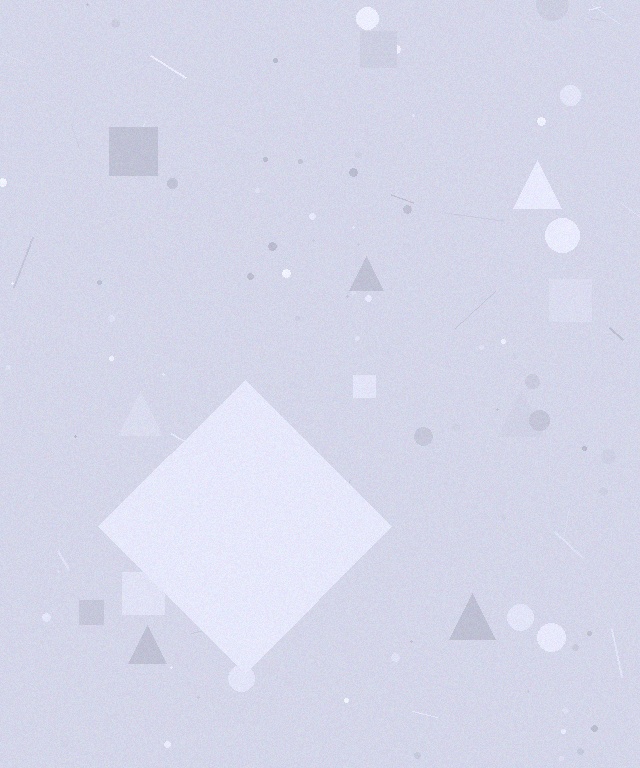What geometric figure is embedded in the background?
A diamond is embedded in the background.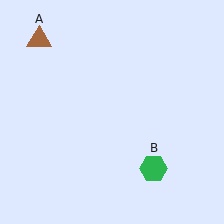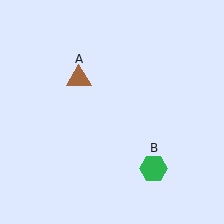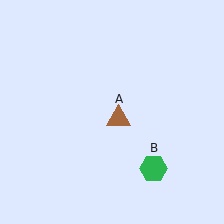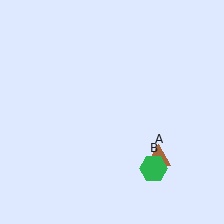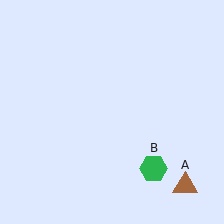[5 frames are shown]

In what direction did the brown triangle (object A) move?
The brown triangle (object A) moved down and to the right.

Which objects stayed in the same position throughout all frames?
Green hexagon (object B) remained stationary.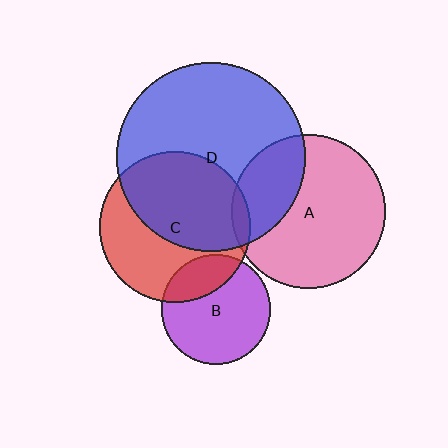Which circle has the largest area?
Circle D (blue).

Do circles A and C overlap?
Yes.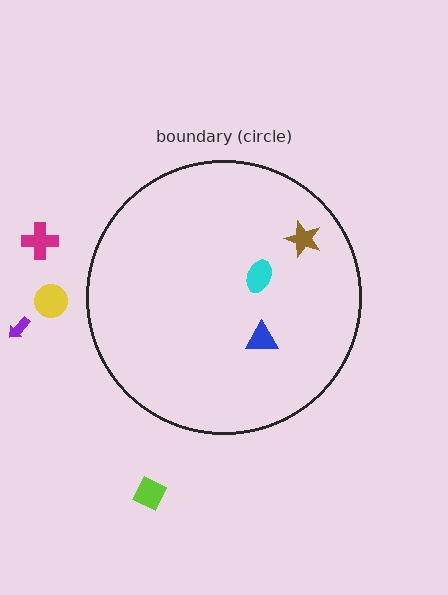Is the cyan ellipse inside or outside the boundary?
Inside.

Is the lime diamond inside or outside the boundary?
Outside.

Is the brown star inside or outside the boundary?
Inside.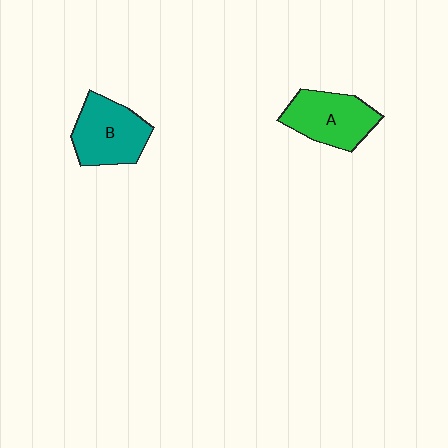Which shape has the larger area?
Shape B (teal).